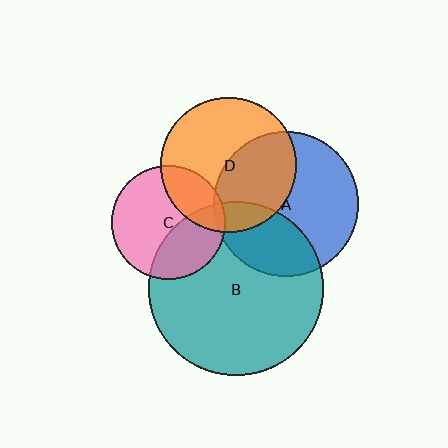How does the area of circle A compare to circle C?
Approximately 1.6 times.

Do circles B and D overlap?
Yes.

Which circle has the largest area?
Circle B (teal).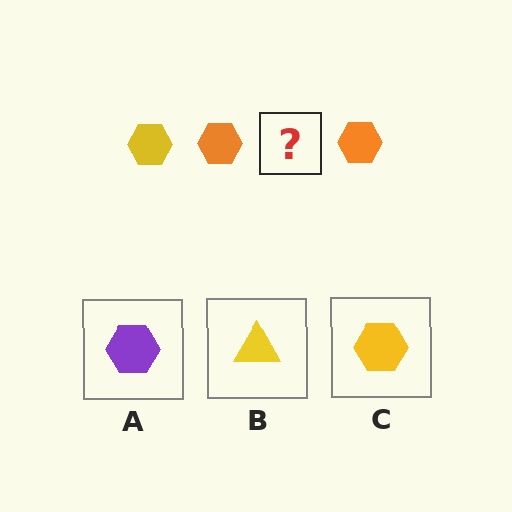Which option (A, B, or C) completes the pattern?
C.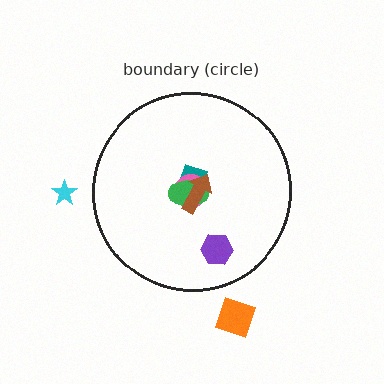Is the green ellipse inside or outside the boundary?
Inside.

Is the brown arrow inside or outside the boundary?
Inside.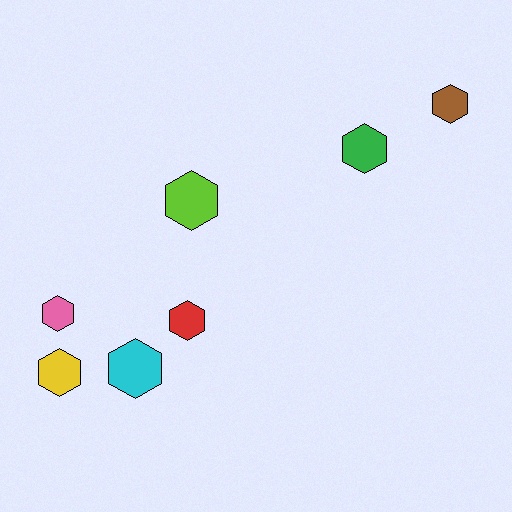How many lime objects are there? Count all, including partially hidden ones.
There is 1 lime object.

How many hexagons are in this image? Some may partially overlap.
There are 7 hexagons.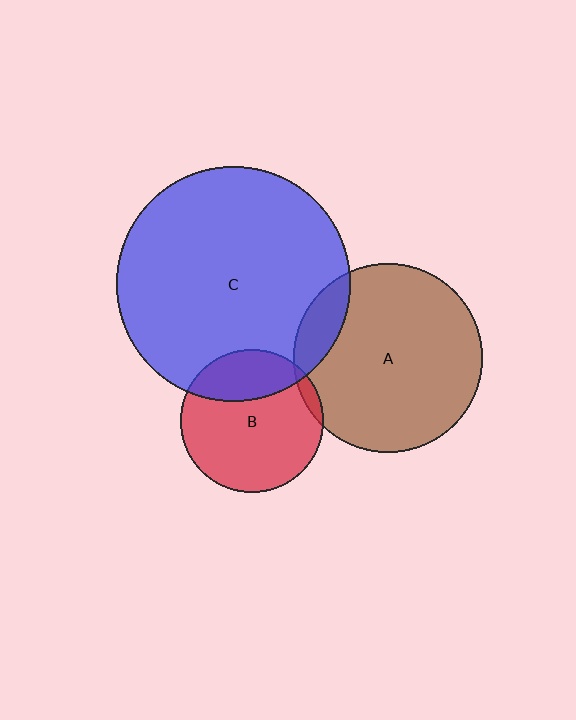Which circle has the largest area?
Circle C (blue).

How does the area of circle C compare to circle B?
Approximately 2.7 times.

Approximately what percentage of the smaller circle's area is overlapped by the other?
Approximately 5%.